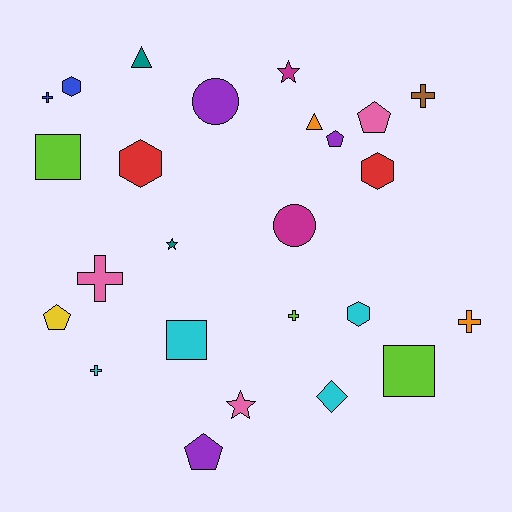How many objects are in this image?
There are 25 objects.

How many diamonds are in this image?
There is 1 diamond.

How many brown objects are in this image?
There is 1 brown object.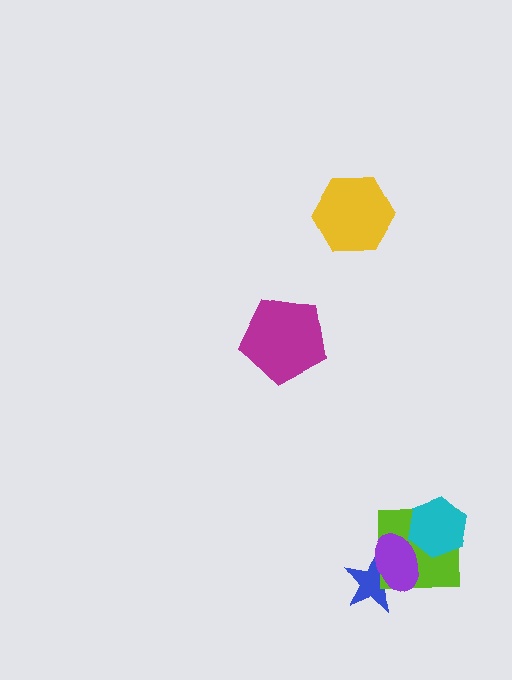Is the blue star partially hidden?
Yes, it is partially covered by another shape.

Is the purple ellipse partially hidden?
Yes, it is partially covered by another shape.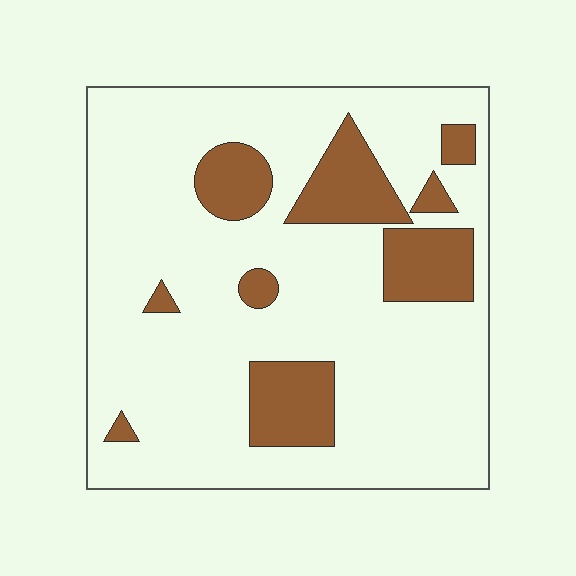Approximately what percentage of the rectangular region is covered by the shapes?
Approximately 20%.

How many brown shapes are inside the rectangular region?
9.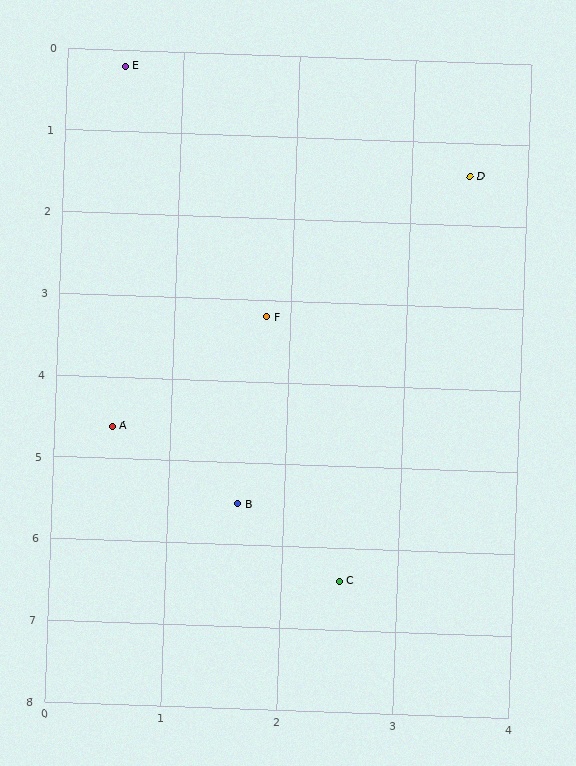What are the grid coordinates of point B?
Point B is at approximately (1.6, 5.5).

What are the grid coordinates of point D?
Point D is at approximately (3.5, 1.4).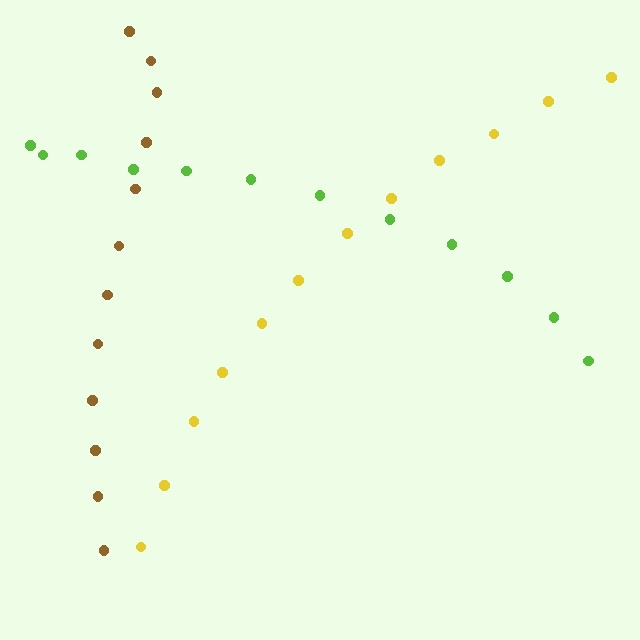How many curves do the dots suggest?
There are 3 distinct paths.